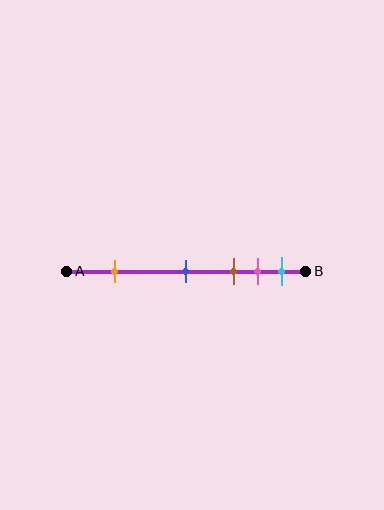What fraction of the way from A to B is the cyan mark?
The cyan mark is approximately 90% (0.9) of the way from A to B.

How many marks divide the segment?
There are 5 marks dividing the segment.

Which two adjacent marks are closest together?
The pink and cyan marks are the closest adjacent pair.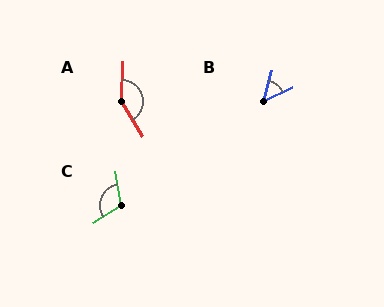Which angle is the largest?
A, at approximately 146 degrees.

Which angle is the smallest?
B, at approximately 49 degrees.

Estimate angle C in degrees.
Approximately 114 degrees.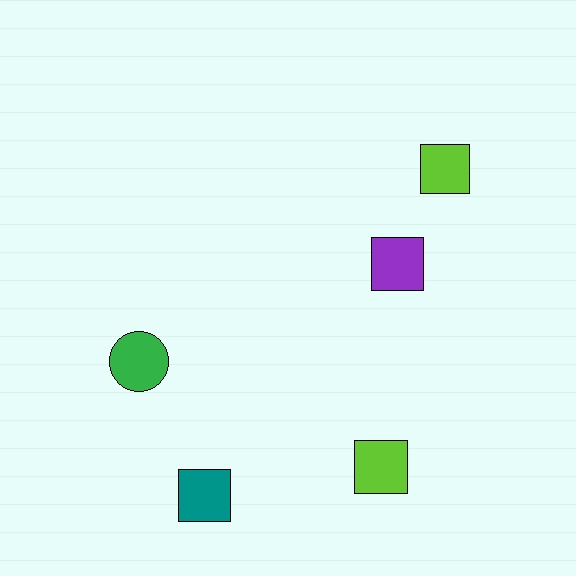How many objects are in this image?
There are 5 objects.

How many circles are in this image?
There is 1 circle.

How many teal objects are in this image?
There is 1 teal object.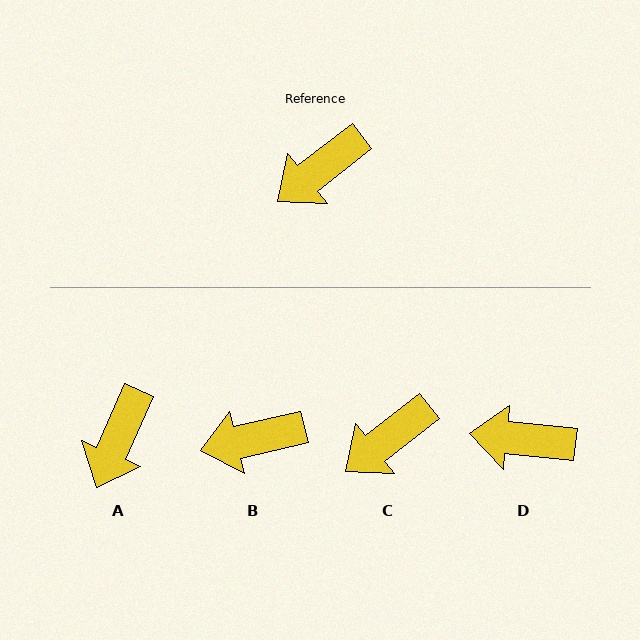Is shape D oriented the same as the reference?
No, it is off by about 44 degrees.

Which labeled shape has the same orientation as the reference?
C.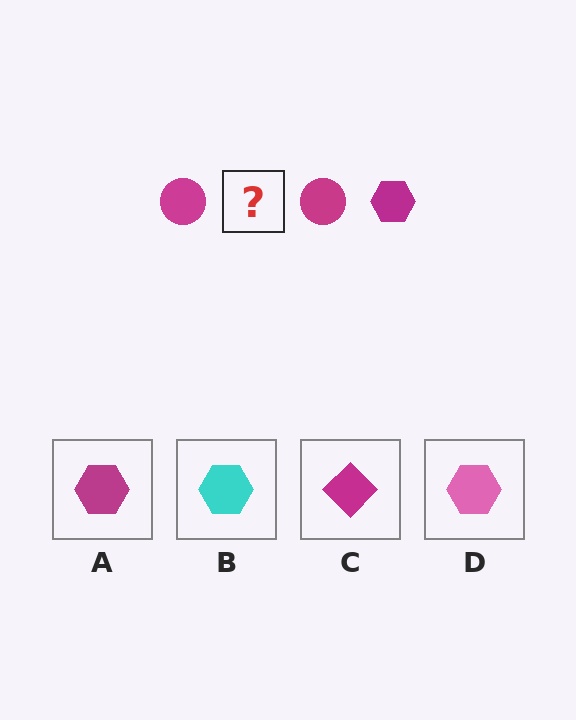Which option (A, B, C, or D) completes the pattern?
A.